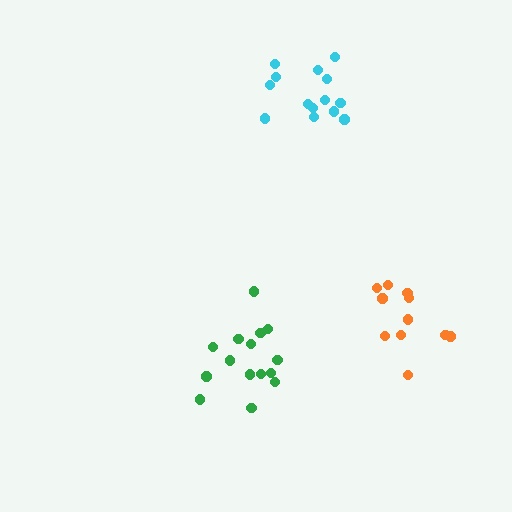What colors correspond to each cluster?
The clusters are colored: orange, green, cyan.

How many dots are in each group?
Group 1: 11 dots, Group 2: 15 dots, Group 3: 14 dots (40 total).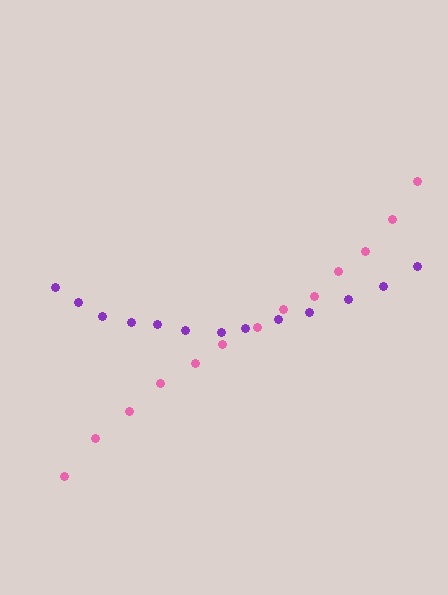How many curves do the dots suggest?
There are 2 distinct paths.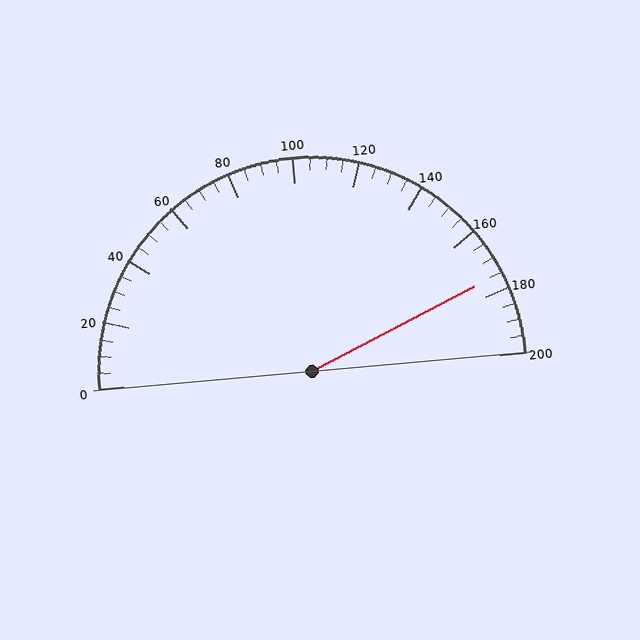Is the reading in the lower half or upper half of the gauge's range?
The reading is in the upper half of the range (0 to 200).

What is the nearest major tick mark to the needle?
The nearest major tick mark is 180.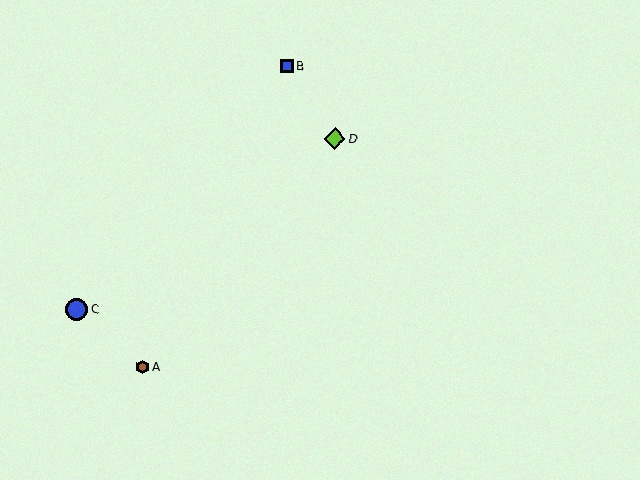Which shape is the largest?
The blue circle (labeled C) is the largest.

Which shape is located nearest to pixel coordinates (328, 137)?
The lime diamond (labeled D) at (335, 139) is nearest to that location.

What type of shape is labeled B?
Shape B is a blue square.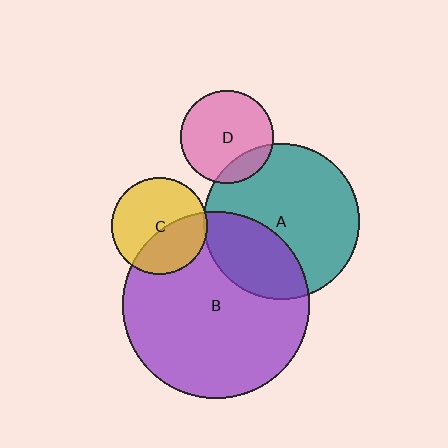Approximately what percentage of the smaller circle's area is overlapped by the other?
Approximately 40%.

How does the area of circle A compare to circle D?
Approximately 2.8 times.